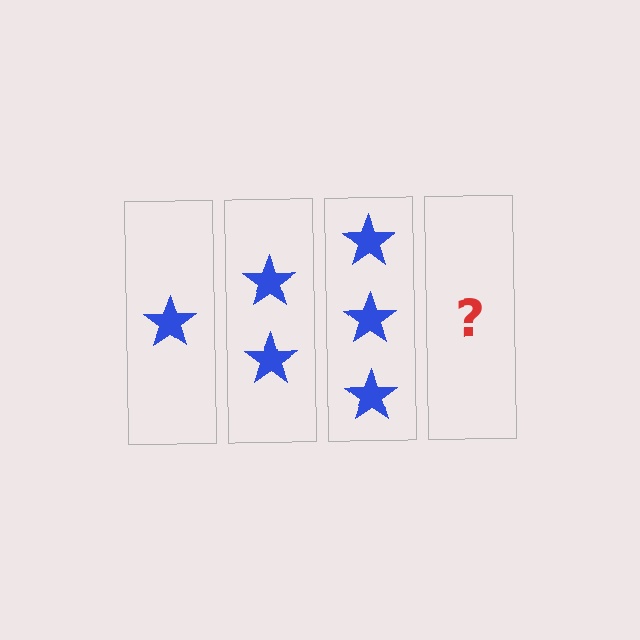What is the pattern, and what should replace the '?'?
The pattern is that each step adds one more star. The '?' should be 4 stars.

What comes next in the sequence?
The next element should be 4 stars.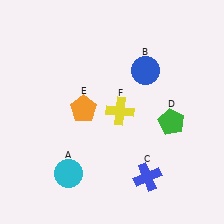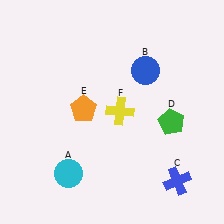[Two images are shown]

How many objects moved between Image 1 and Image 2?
1 object moved between the two images.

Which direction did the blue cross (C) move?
The blue cross (C) moved right.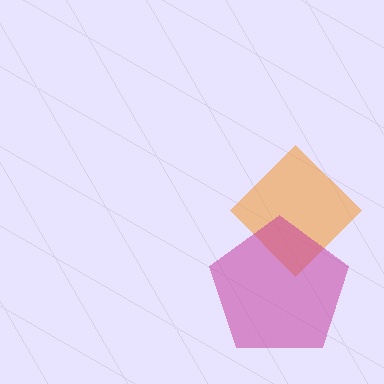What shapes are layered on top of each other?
The layered shapes are: an orange diamond, a magenta pentagon.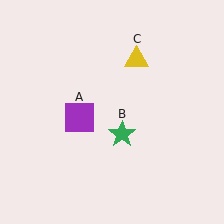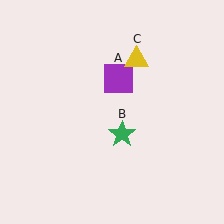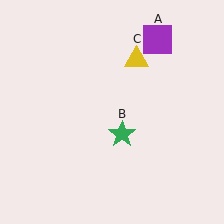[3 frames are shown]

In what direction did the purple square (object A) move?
The purple square (object A) moved up and to the right.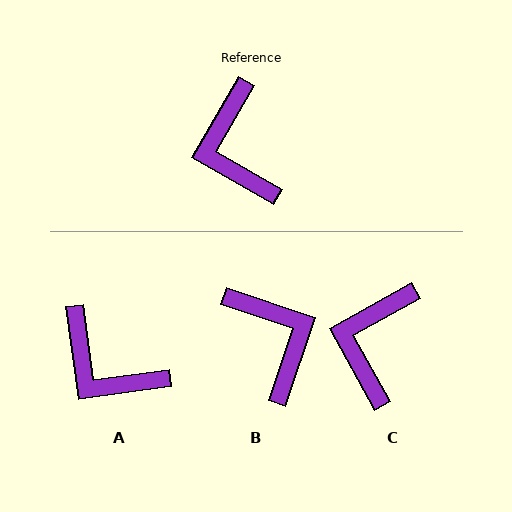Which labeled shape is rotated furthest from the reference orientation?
B, about 169 degrees away.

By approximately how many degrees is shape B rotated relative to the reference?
Approximately 169 degrees clockwise.